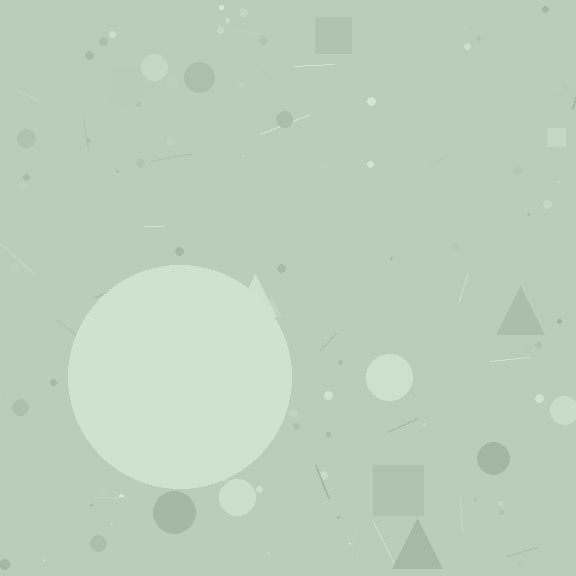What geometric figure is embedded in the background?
A circle is embedded in the background.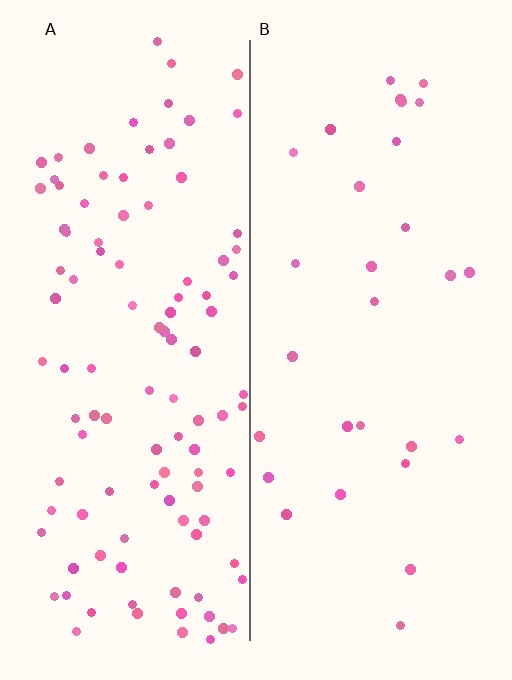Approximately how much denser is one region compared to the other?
Approximately 3.7× — region A over region B.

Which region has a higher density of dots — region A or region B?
A (the left).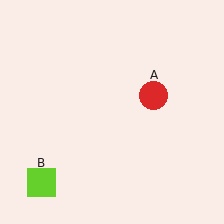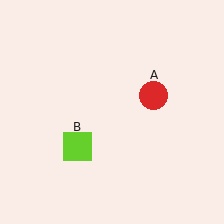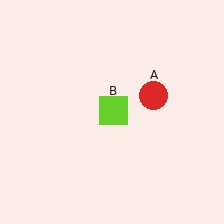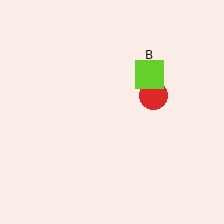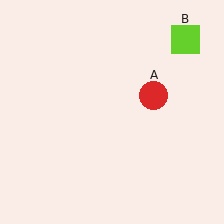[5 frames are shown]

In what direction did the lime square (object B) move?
The lime square (object B) moved up and to the right.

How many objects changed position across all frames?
1 object changed position: lime square (object B).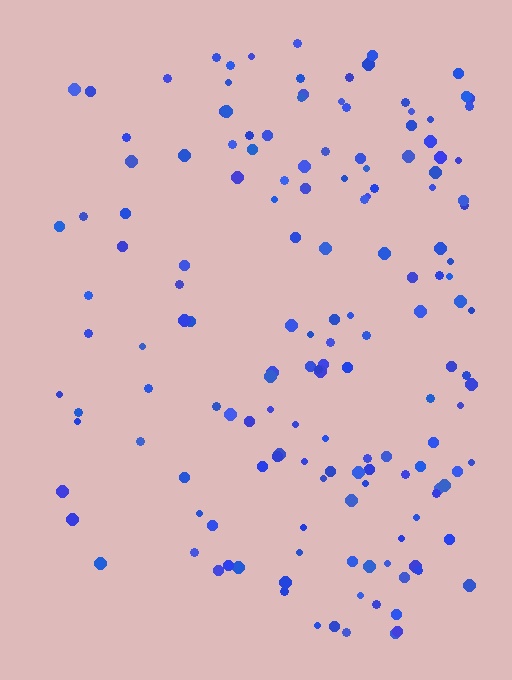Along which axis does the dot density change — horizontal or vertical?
Horizontal.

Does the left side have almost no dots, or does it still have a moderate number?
Still a moderate number, just noticeably fewer than the right.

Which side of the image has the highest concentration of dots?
The right.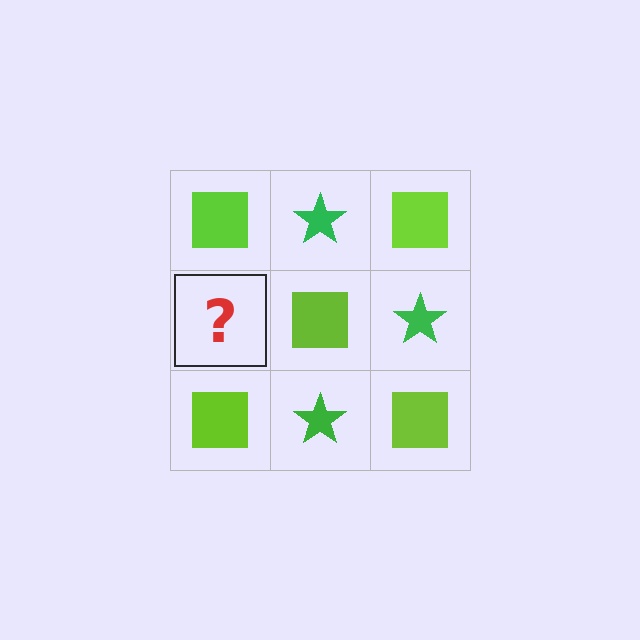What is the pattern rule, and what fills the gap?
The rule is that it alternates lime square and green star in a checkerboard pattern. The gap should be filled with a green star.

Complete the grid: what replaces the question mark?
The question mark should be replaced with a green star.